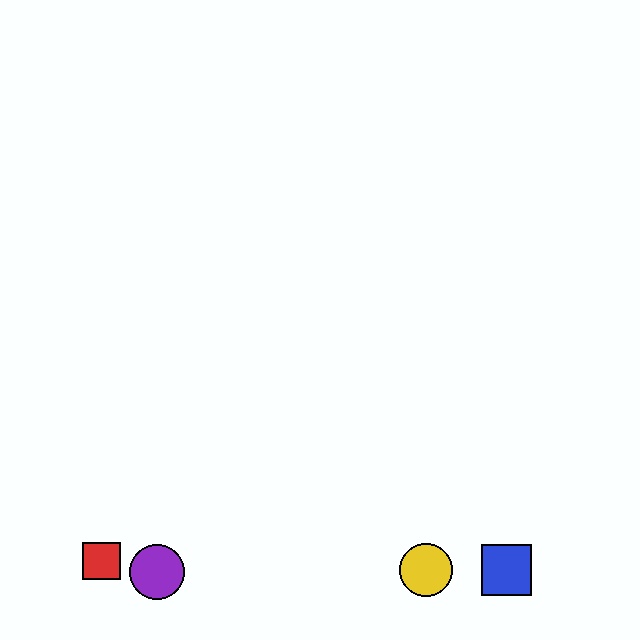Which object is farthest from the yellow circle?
The red square is farthest from the yellow circle.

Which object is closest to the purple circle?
The red square is closest to the purple circle.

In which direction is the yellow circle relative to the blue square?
The yellow circle is to the left of the blue square.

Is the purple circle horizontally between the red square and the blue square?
Yes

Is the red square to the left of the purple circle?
Yes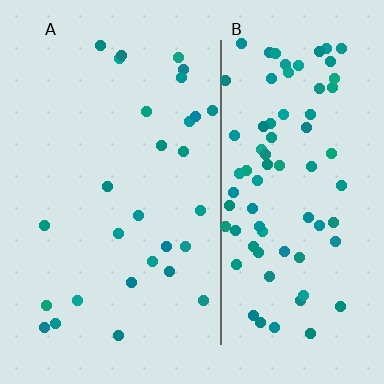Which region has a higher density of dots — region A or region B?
B (the right).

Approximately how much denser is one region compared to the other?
Approximately 3.0× — region B over region A.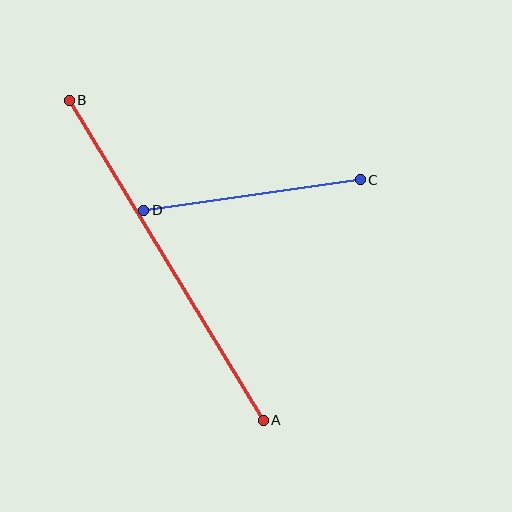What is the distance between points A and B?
The distance is approximately 374 pixels.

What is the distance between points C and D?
The distance is approximately 218 pixels.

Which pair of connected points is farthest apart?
Points A and B are farthest apart.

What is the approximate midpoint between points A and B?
The midpoint is at approximately (166, 260) pixels.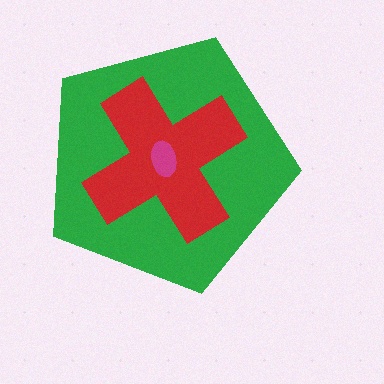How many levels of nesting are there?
3.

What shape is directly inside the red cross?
The magenta ellipse.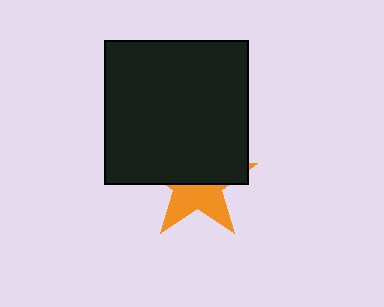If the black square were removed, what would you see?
You would see the complete orange star.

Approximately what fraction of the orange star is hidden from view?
Roughly 57% of the orange star is hidden behind the black square.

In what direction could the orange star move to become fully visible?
The orange star could move down. That would shift it out from behind the black square entirely.